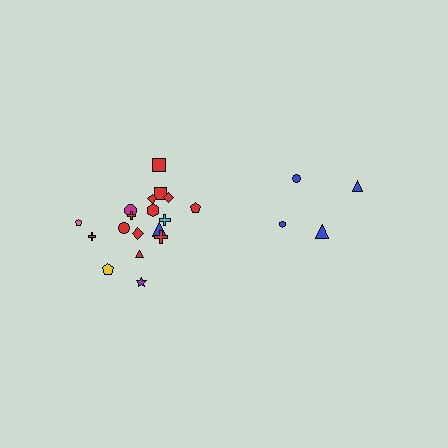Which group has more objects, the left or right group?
The left group.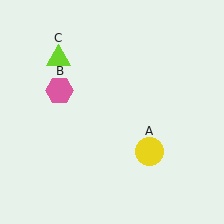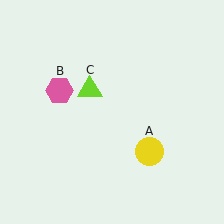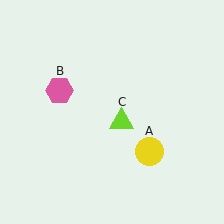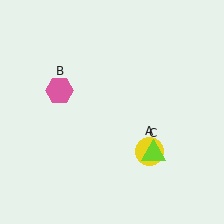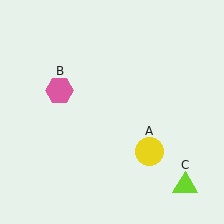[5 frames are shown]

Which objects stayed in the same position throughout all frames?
Yellow circle (object A) and pink hexagon (object B) remained stationary.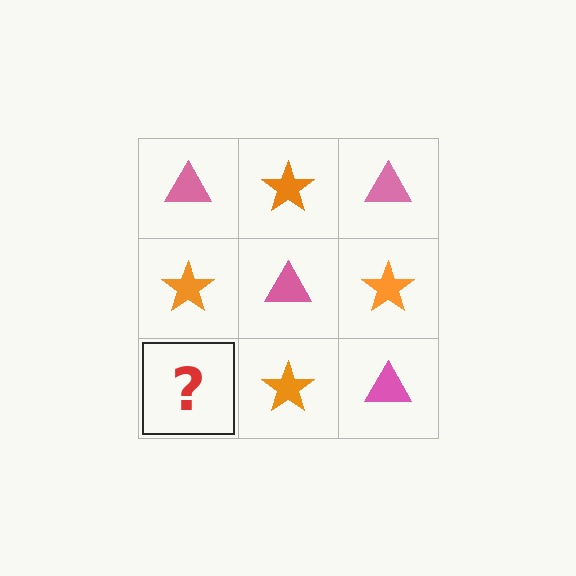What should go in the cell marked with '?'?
The missing cell should contain a pink triangle.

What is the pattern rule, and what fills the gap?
The rule is that it alternates pink triangle and orange star in a checkerboard pattern. The gap should be filled with a pink triangle.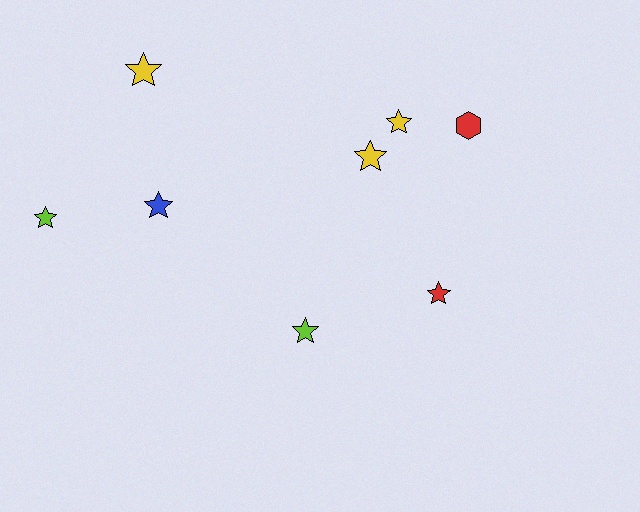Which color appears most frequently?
Yellow, with 3 objects.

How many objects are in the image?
There are 8 objects.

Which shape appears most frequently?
Star, with 7 objects.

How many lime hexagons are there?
There are no lime hexagons.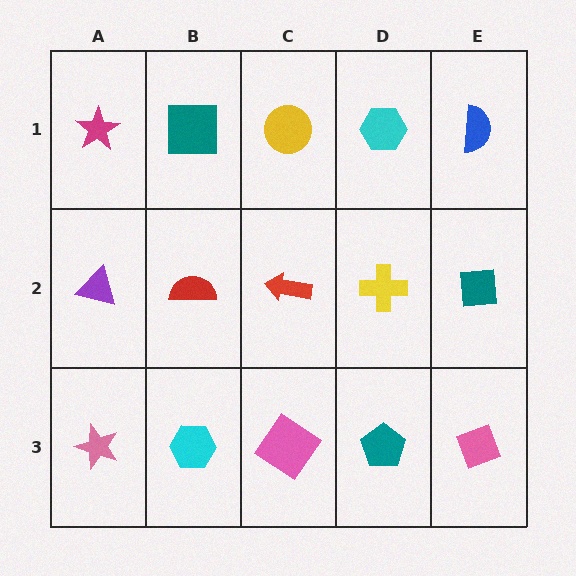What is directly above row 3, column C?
A red arrow.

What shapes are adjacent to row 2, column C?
A yellow circle (row 1, column C), a pink diamond (row 3, column C), a red semicircle (row 2, column B), a yellow cross (row 2, column D).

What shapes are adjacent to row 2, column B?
A teal square (row 1, column B), a cyan hexagon (row 3, column B), a purple triangle (row 2, column A), a red arrow (row 2, column C).